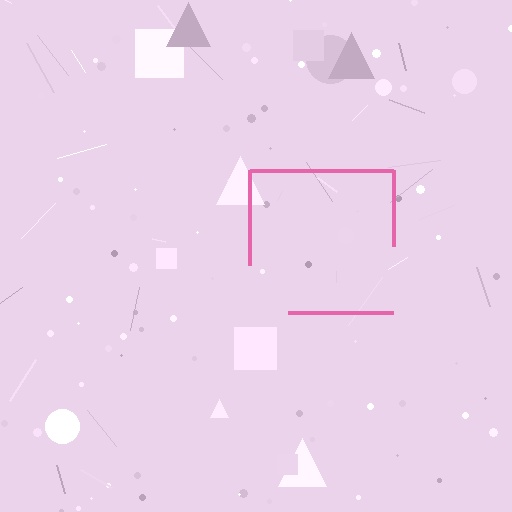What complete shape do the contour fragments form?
The contour fragments form a square.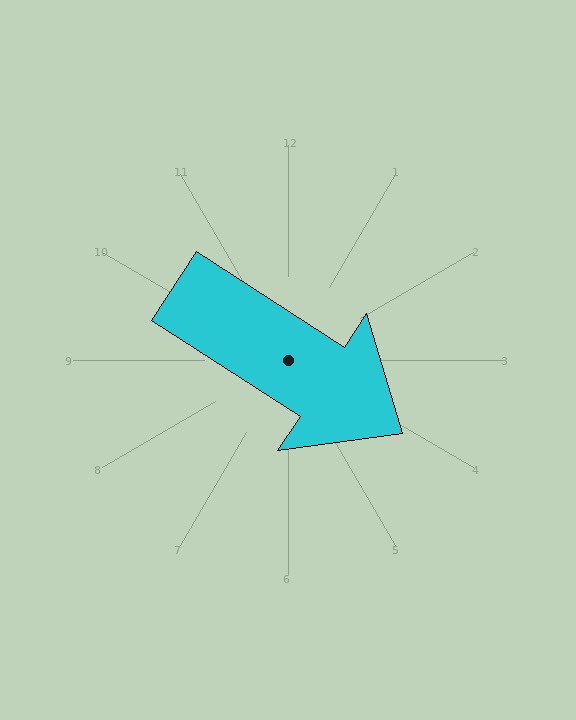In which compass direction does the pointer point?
Southeast.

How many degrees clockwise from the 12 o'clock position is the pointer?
Approximately 123 degrees.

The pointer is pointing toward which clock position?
Roughly 4 o'clock.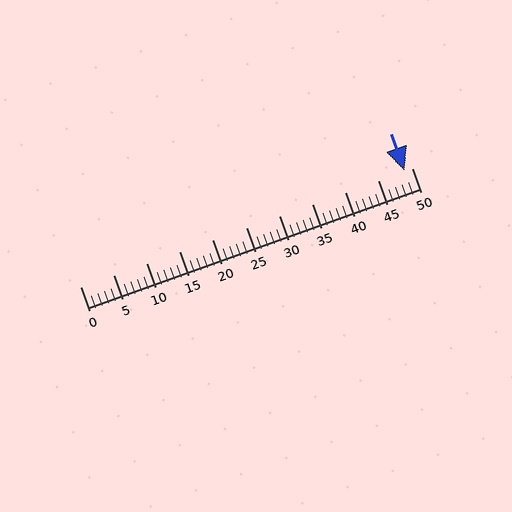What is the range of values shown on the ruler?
The ruler shows values from 0 to 50.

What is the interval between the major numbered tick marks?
The major tick marks are spaced 5 units apart.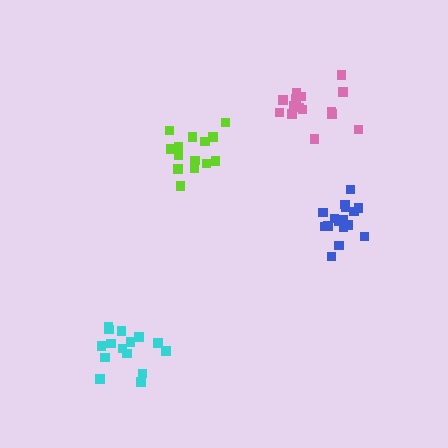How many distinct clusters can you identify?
There are 4 distinct clusters.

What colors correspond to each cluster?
The clusters are colored: pink, blue, lime, cyan.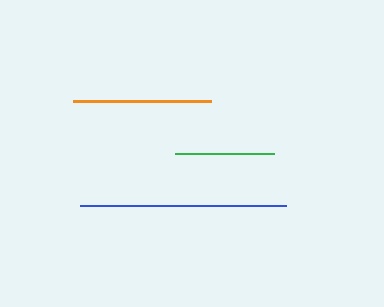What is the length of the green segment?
The green segment is approximately 99 pixels long.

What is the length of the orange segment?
The orange segment is approximately 138 pixels long.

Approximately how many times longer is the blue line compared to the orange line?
The blue line is approximately 1.5 times the length of the orange line.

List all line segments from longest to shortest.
From longest to shortest: blue, orange, green.